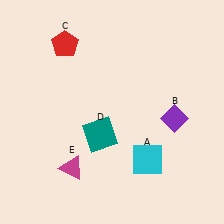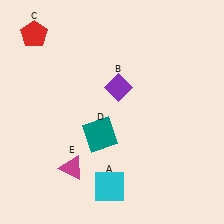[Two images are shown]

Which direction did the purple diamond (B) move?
The purple diamond (B) moved left.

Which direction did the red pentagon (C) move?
The red pentagon (C) moved left.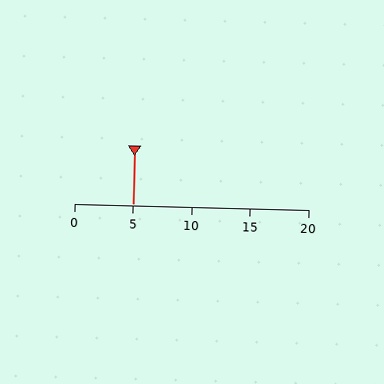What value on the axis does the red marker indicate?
The marker indicates approximately 5.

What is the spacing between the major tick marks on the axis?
The major ticks are spaced 5 apart.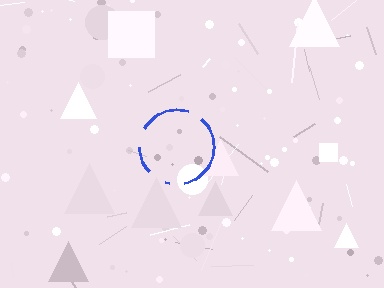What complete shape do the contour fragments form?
The contour fragments form a circle.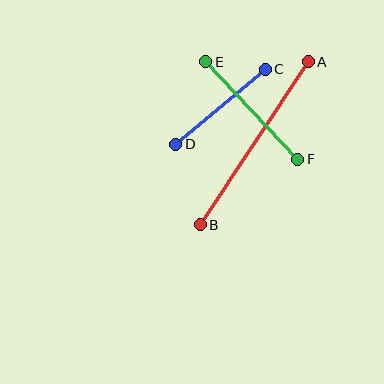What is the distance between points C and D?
The distance is approximately 117 pixels.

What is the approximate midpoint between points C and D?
The midpoint is at approximately (221, 107) pixels.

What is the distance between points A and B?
The distance is approximately 196 pixels.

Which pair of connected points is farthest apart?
Points A and B are farthest apart.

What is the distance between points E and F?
The distance is approximately 134 pixels.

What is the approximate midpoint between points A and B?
The midpoint is at approximately (254, 143) pixels.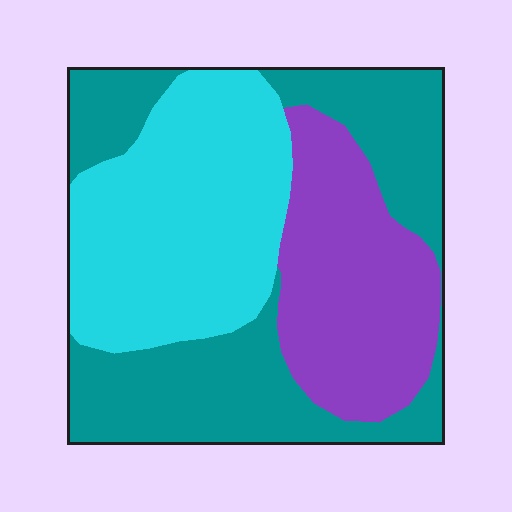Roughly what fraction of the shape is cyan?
Cyan covers 35% of the shape.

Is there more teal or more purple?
Teal.